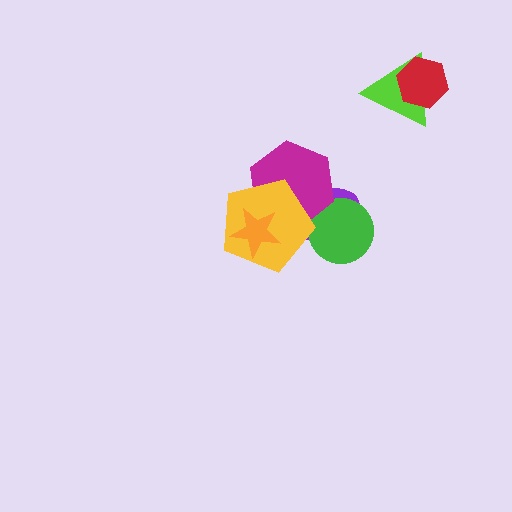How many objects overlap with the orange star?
2 objects overlap with the orange star.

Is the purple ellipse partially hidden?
Yes, it is partially covered by another shape.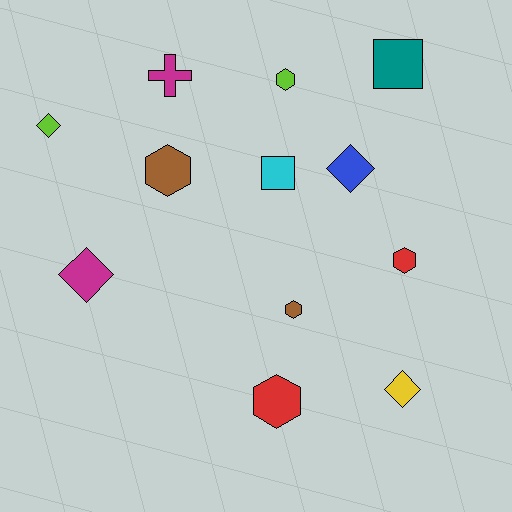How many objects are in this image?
There are 12 objects.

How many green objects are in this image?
There are no green objects.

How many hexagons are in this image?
There are 5 hexagons.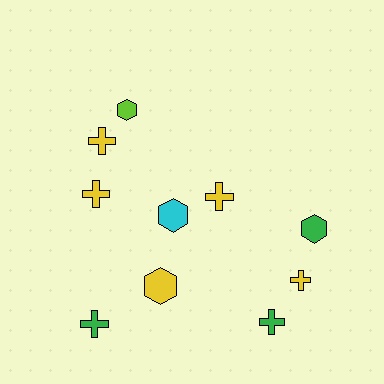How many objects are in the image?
There are 10 objects.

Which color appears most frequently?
Yellow, with 5 objects.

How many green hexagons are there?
There is 1 green hexagon.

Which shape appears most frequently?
Cross, with 6 objects.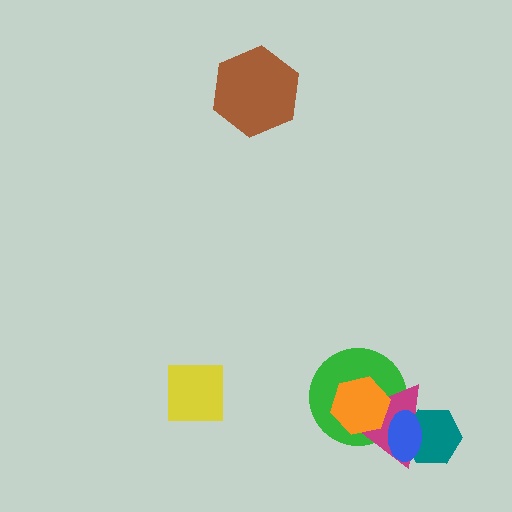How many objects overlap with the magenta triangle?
4 objects overlap with the magenta triangle.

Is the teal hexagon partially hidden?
Yes, it is partially covered by another shape.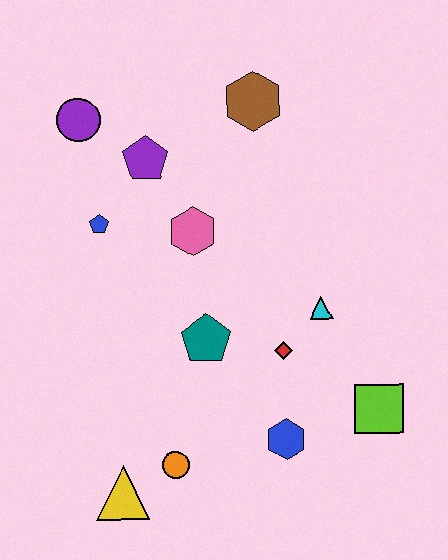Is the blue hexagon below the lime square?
Yes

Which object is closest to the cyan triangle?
The red diamond is closest to the cyan triangle.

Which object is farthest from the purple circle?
The lime square is farthest from the purple circle.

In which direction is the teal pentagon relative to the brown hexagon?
The teal pentagon is below the brown hexagon.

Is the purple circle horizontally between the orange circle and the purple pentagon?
No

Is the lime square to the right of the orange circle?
Yes